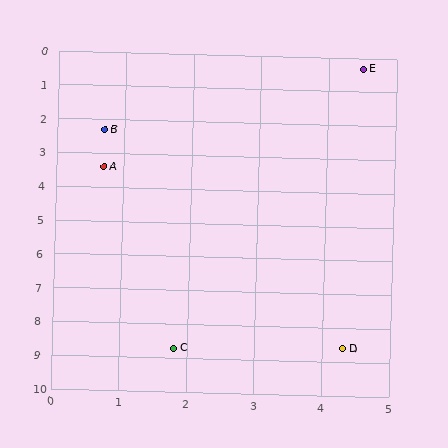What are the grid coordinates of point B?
Point B is at approximately (0.7, 2.3).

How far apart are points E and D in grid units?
Points E and D are about 8.3 grid units apart.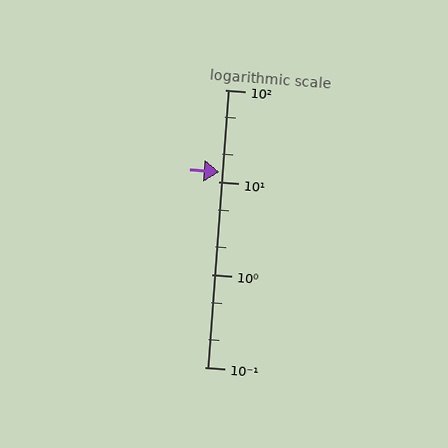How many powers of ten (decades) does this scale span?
The scale spans 3 decades, from 0.1 to 100.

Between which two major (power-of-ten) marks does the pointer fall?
The pointer is between 10 and 100.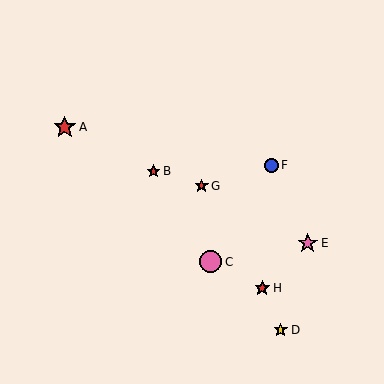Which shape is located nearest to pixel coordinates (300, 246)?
The pink star (labeled E) at (308, 243) is nearest to that location.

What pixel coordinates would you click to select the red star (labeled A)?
Click at (65, 127) to select the red star A.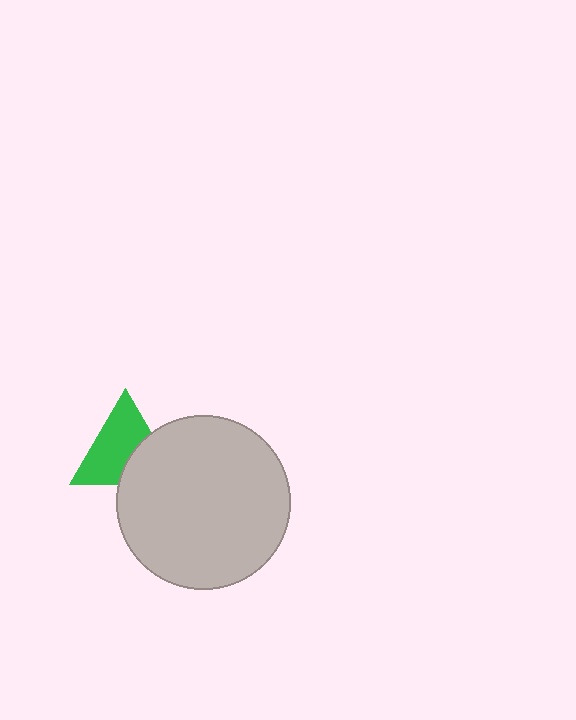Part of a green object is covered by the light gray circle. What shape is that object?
It is a triangle.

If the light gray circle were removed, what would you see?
You would see the complete green triangle.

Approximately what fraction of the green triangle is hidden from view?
Roughly 35% of the green triangle is hidden behind the light gray circle.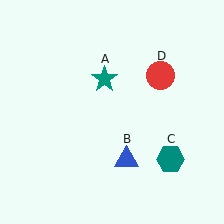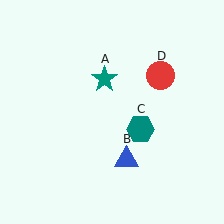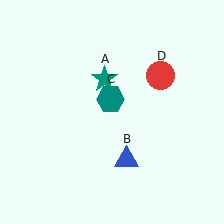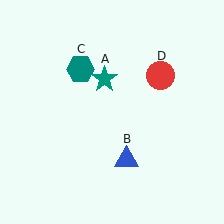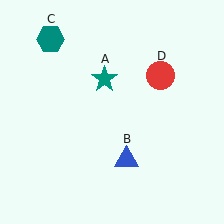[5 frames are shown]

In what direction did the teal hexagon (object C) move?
The teal hexagon (object C) moved up and to the left.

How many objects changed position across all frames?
1 object changed position: teal hexagon (object C).